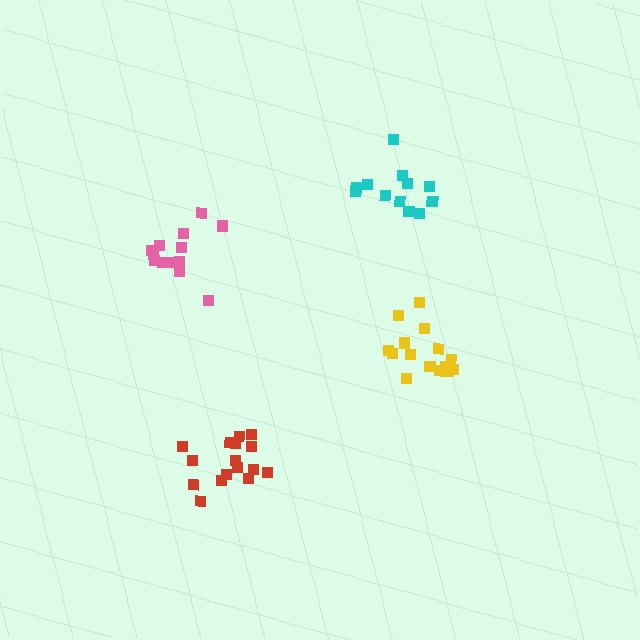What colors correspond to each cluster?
The clusters are colored: cyan, yellow, red, pink.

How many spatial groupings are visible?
There are 4 spatial groupings.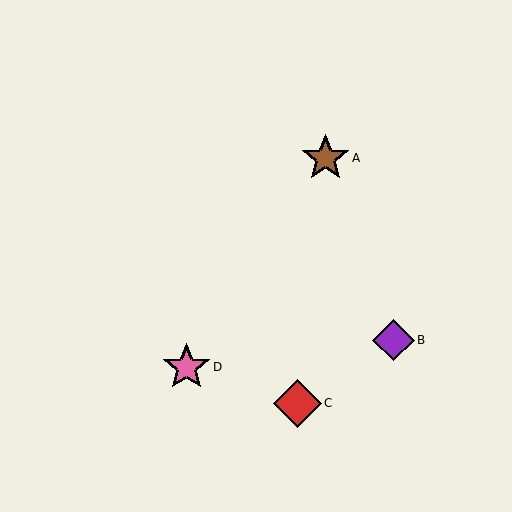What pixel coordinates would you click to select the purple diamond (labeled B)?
Click at (394, 340) to select the purple diamond B.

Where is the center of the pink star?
The center of the pink star is at (187, 367).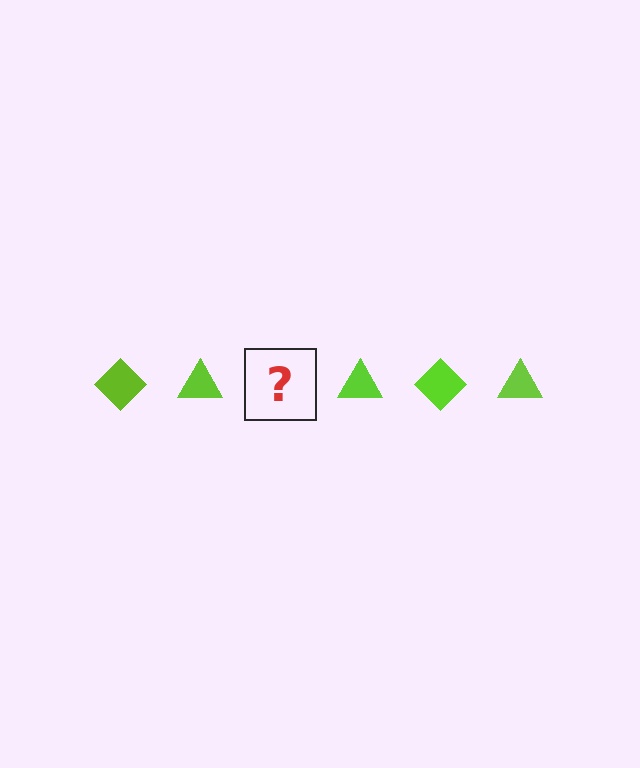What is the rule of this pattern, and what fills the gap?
The rule is that the pattern cycles through diamond, triangle shapes in lime. The gap should be filled with a lime diamond.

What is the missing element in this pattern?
The missing element is a lime diamond.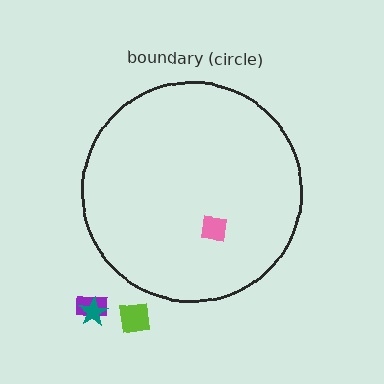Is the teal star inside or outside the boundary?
Outside.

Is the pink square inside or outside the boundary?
Inside.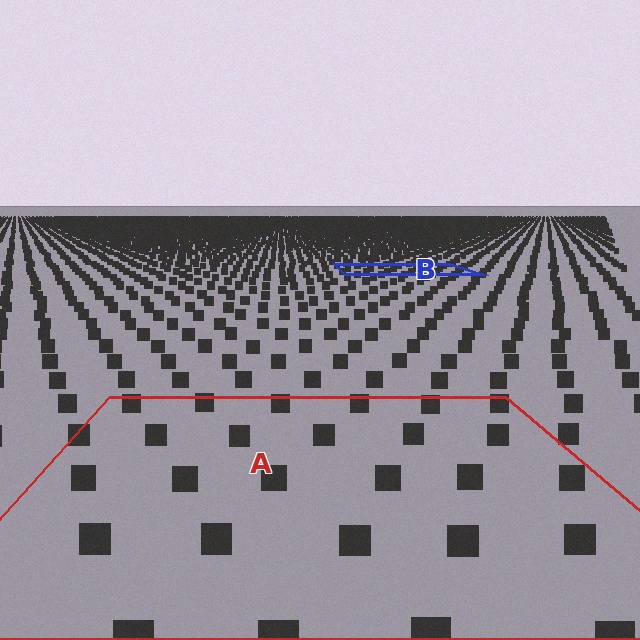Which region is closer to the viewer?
Region A is closer. The texture elements there are larger and more spread out.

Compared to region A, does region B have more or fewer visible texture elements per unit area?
Region B has more texture elements per unit area — they are packed more densely because it is farther away.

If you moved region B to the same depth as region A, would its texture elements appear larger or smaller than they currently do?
They would appear larger. At a closer depth, the same texture elements are projected at a bigger on-screen size.